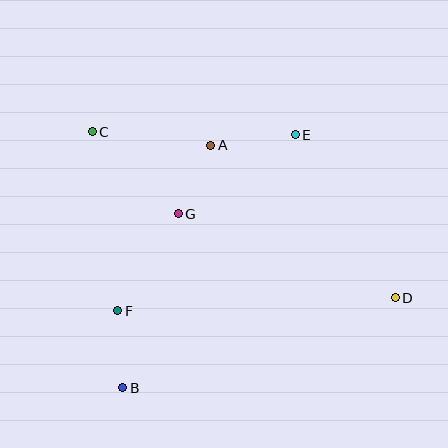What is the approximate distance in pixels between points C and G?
The distance between C and G is approximately 119 pixels.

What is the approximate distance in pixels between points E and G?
The distance between E and G is approximately 141 pixels.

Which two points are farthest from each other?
Points C and D are farthest from each other.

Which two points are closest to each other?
Points A and G are closest to each other.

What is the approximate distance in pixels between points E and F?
The distance between E and F is approximately 250 pixels.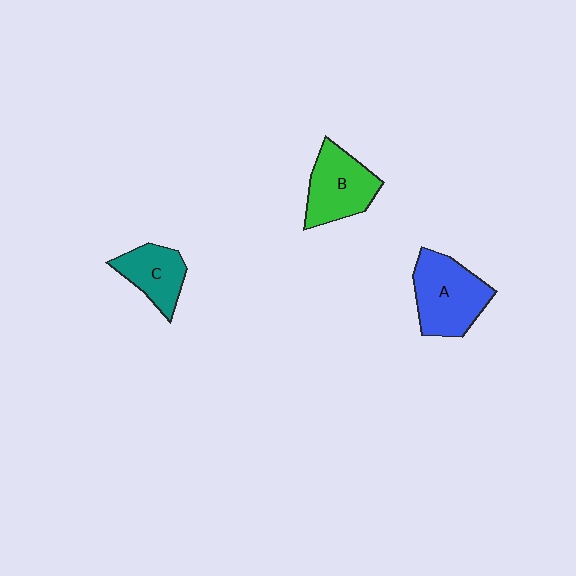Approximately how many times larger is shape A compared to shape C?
Approximately 1.5 times.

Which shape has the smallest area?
Shape C (teal).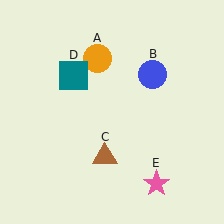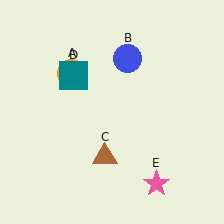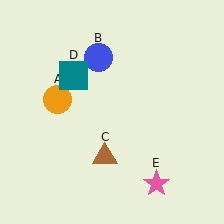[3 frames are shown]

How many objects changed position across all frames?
2 objects changed position: orange circle (object A), blue circle (object B).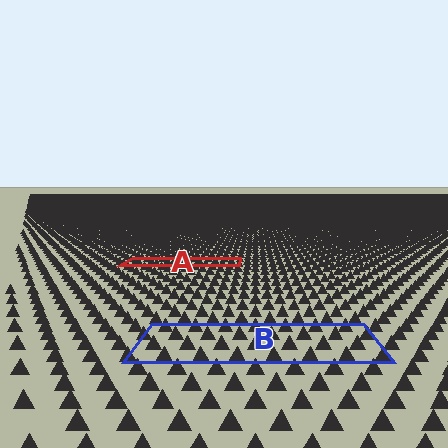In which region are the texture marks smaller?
The texture marks are smaller in region A, because it is farther away.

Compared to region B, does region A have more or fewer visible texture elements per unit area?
Region A has more texture elements per unit area — they are packed more densely because it is farther away.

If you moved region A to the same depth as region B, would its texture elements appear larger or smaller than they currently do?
They would appear larger. At a closer depth, the same texture elements are projected at a bigger on-screen size.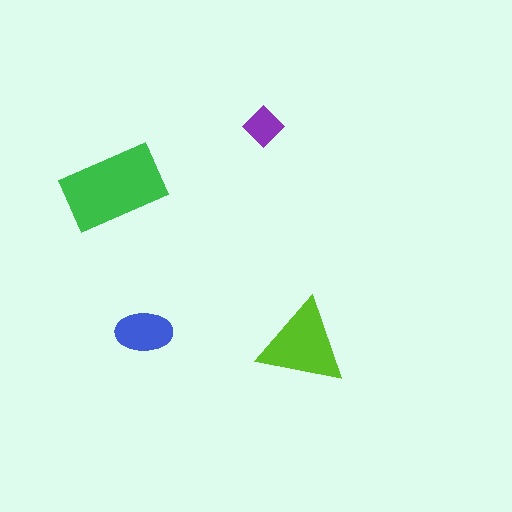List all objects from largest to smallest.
The green rectangle, the lime triangle, the blue ellipse, the purple diamond.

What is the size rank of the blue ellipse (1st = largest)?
3rd.